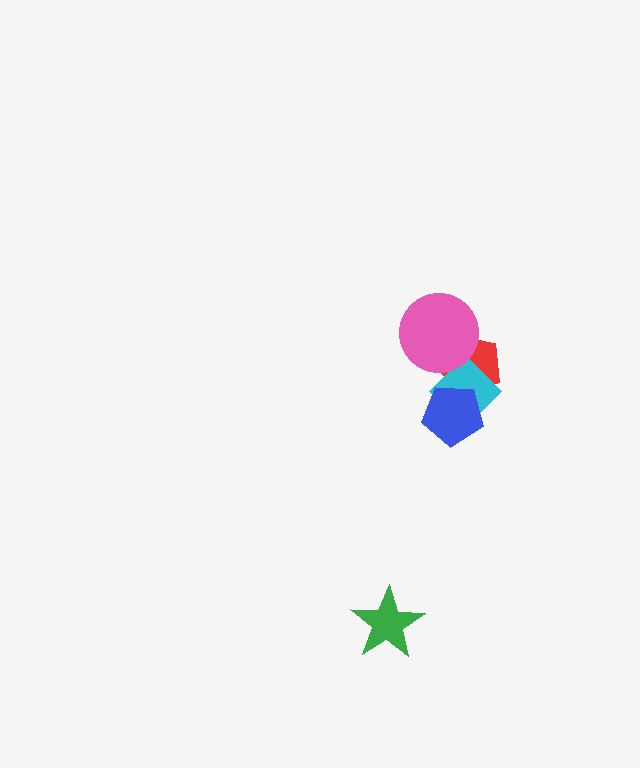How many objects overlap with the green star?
0 objects overlap with the green star.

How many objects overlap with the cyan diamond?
3 objects overlap with the cyan diamond.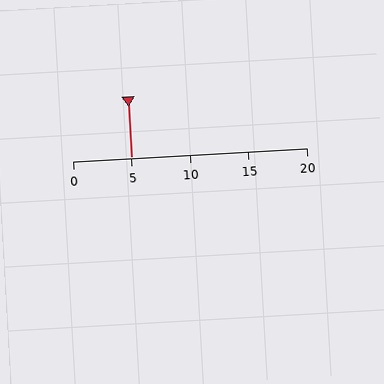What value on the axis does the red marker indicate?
The marker indicates approximately 5.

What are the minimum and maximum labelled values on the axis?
The axis runs from 0 to 20.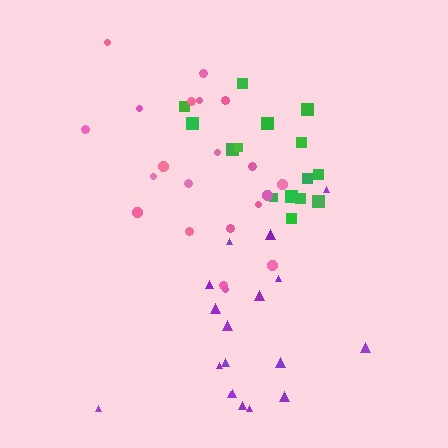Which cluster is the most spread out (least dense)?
Purple.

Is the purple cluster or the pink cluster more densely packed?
Pink.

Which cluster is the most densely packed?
Green.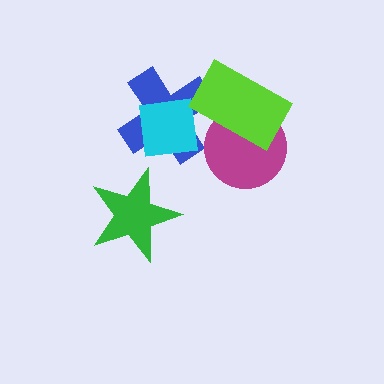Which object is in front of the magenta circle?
The lime rectangle is in front of the magenta circle.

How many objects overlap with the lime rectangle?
2 objects overlap with the lime rectangle.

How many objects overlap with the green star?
0 objects overlap with the green star.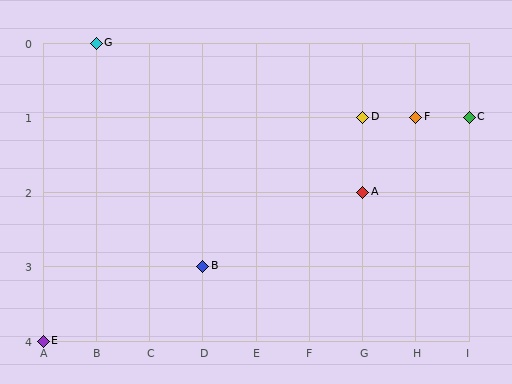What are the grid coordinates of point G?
Point G is at grid coordinates (B, 0).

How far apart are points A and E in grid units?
Points A and E are 6 columns and 2 rows apart (about 6.3 grid units diagonally).